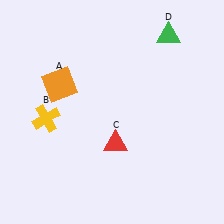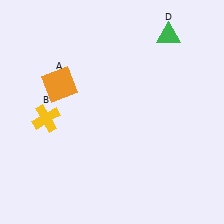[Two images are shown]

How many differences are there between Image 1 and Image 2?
There is 1 difference between the two images.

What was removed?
The red triangle (C) was removed in Image 2.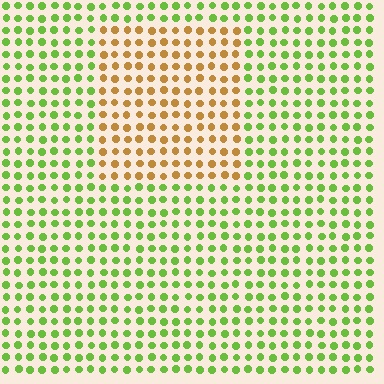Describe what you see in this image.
The image is filled with small lime elements in a uniform arrangement. A rectangle-shaped region is visible where the elements are tinted to a slightly different hue, forming a subtle color boundary.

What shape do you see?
I see a rectangle.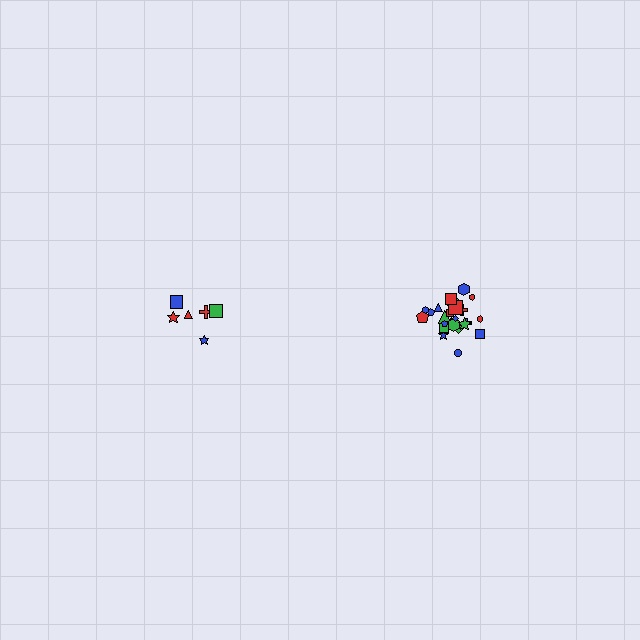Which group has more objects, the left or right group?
The right group.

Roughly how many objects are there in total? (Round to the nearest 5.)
Roughly 30 objects in total.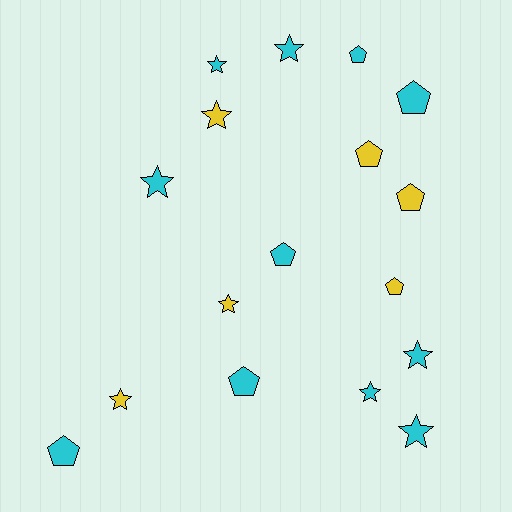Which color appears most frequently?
Cyan, with 11 objects.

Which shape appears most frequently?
Star, with 9 objects.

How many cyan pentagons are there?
There are 5 cyan pentagons.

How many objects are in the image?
There are 17 objects.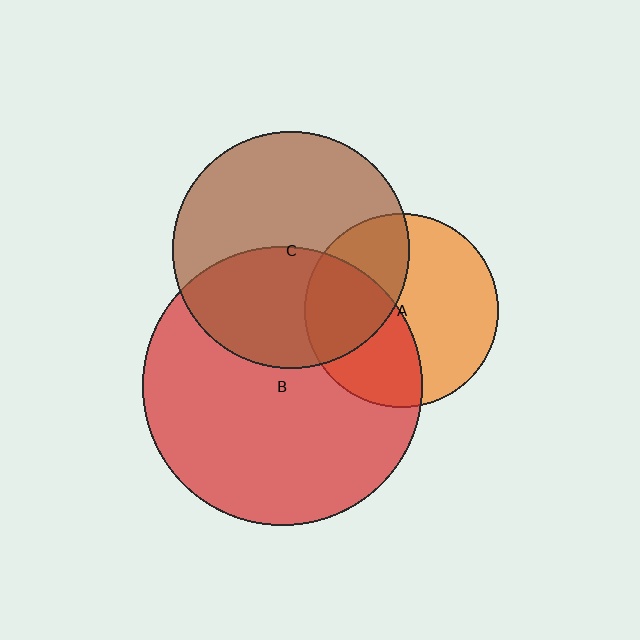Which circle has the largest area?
Circle B (red).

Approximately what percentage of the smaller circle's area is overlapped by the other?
Approximately 35%.